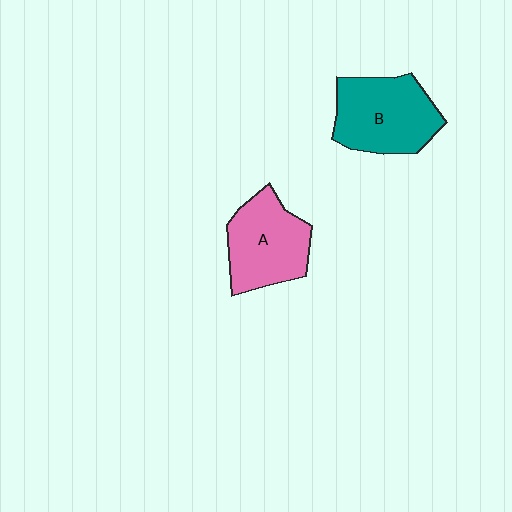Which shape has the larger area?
Shape B (teal).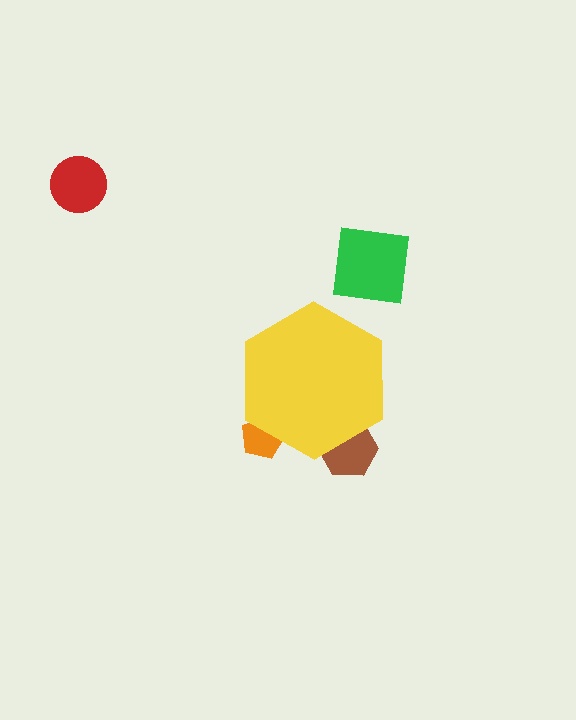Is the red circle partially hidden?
No, the red circle is fully visible.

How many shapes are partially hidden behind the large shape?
2 shapes are partially hidden.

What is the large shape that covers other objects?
A yellow hexagon.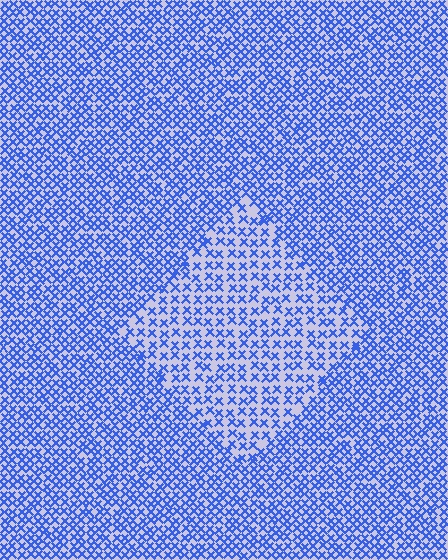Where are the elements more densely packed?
The elements are more densely packed outside the diamond boundary.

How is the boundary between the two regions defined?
The boundary is defined by a change in element density (approximately 1.7x ratio). All elements are the same color, size, and shape.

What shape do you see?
I see a diamond.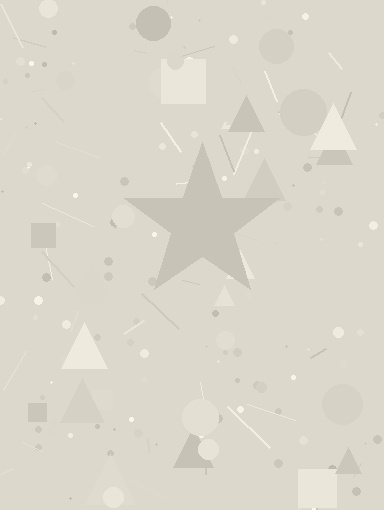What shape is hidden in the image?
A star is hidden in the image.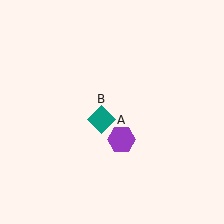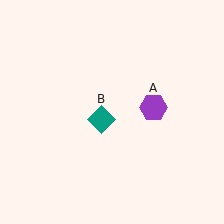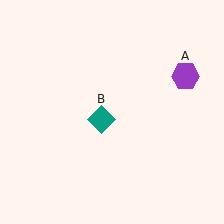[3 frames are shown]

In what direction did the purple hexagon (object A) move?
The purple hexagon (object A) moved up and to the right.